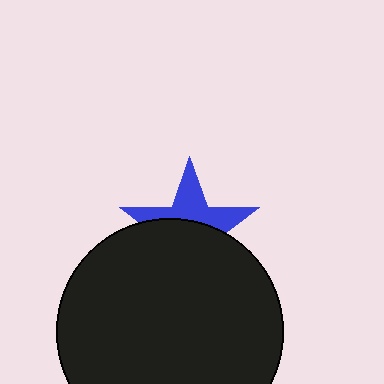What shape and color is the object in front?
The object in front is a black circle.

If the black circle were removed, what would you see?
You would see the complete blue star.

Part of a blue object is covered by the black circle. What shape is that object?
It is a star.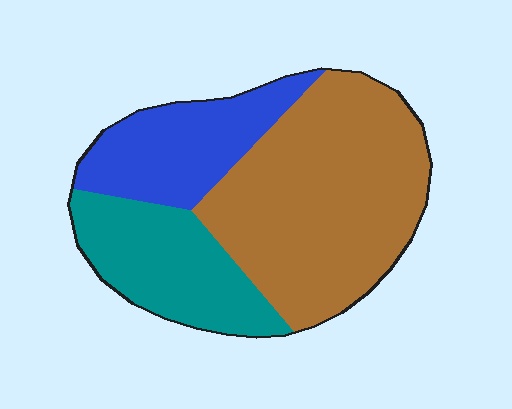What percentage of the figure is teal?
Teal covers 25% of the figure.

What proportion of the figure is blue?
Blue covers roughly 20% of the figure.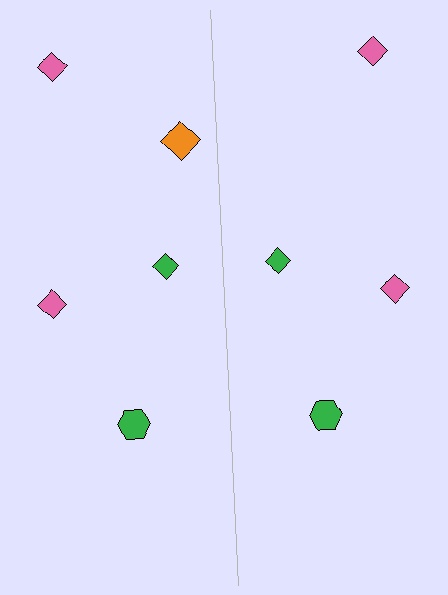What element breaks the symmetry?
A orange diamond is missing from the right side.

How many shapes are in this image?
There are 9 shapes in this image.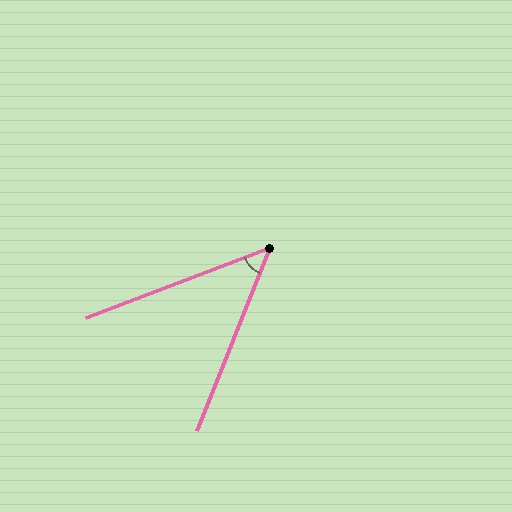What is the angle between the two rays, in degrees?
Approximately 47 degrees.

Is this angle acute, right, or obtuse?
It is acute.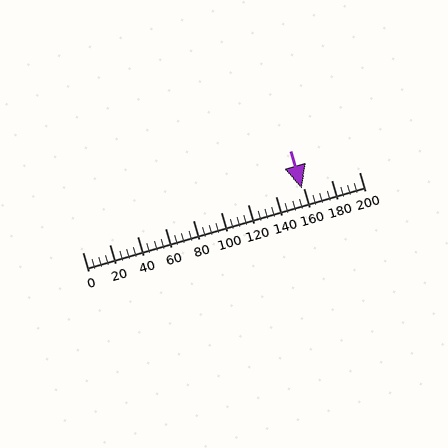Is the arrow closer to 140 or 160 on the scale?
The arrow is closer to 160.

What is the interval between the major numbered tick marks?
The major tick marks are spaced 20 units apart.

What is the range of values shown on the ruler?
The ruler shows values from 0 to 200.